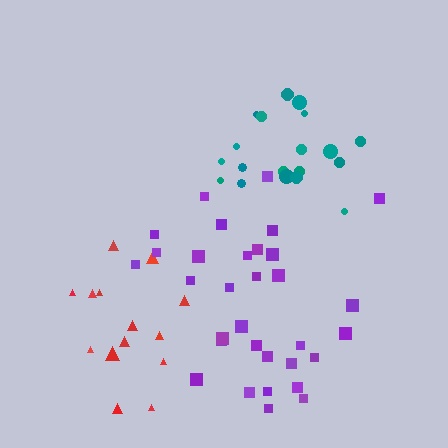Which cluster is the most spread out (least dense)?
Red.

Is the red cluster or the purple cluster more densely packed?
Purple.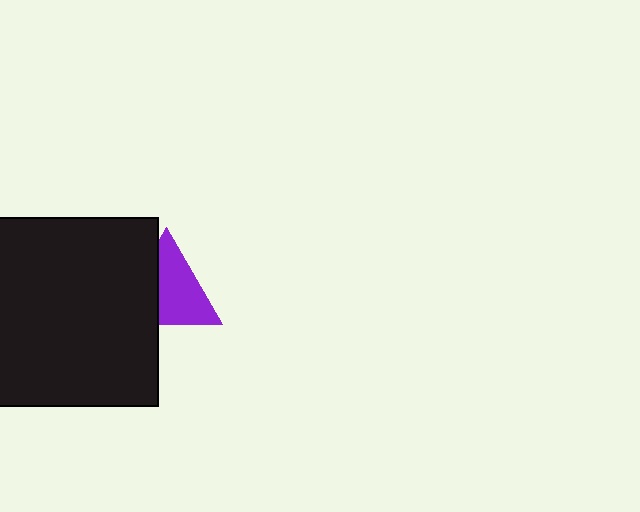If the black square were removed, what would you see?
You would see the complete purple triangle.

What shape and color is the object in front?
The object in front is a black square.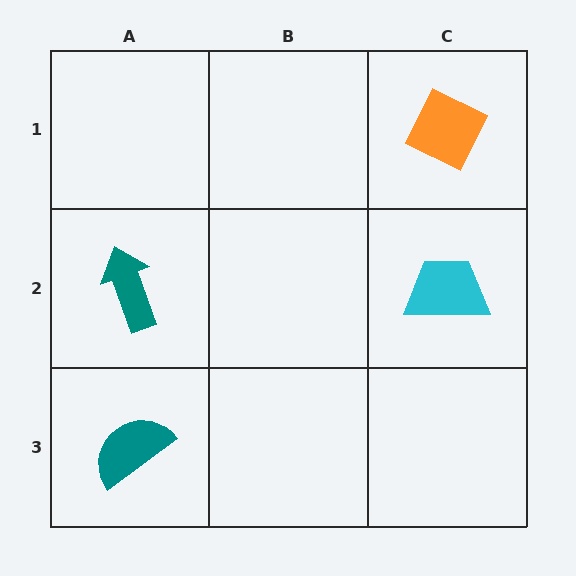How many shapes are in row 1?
1 shape.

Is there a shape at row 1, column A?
No, that cell is empty.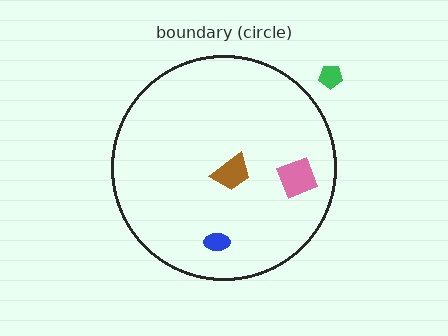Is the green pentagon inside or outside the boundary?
Outside.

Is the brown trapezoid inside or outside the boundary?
Inside.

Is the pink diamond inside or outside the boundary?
Inside.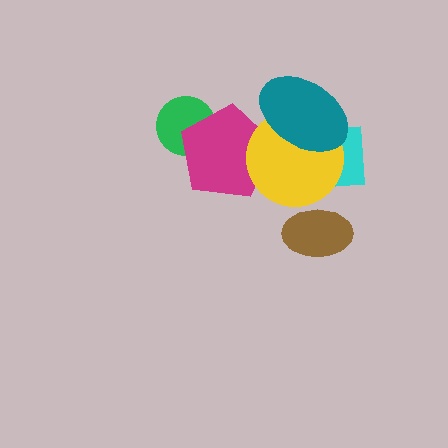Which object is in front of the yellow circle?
The teal ellipse is in front of the yellow circle.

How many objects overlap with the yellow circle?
3 objects overlap with the yellow circle.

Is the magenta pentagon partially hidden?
Yes, it is partially covered by another shape.